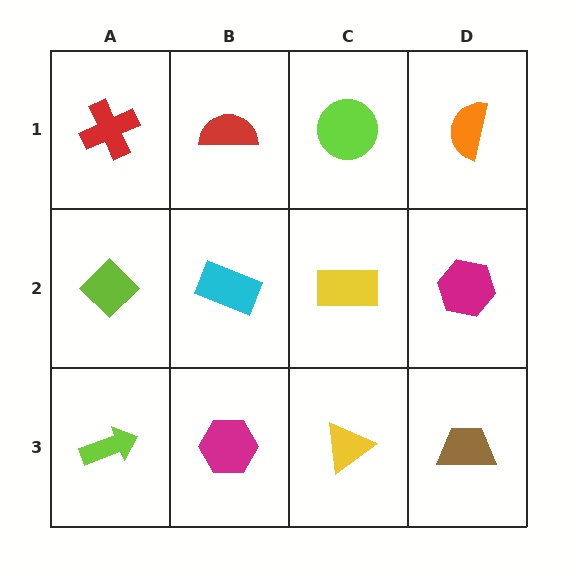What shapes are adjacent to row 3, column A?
A lime diamond (row 2, column A), a magenta hexagon (row 3, column B).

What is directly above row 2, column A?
A red cross.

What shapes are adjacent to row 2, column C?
A lime circle (row 1, column C), a yellow triangle (row 3, column C), a cyan rectangle (row 2, column B), a magenta hexagon (row 2, column D).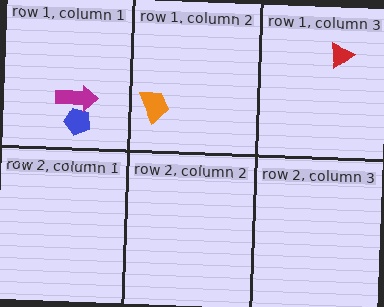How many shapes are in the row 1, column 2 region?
1.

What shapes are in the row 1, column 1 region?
The blue pentagon, the magenta arrow.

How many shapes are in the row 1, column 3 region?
1.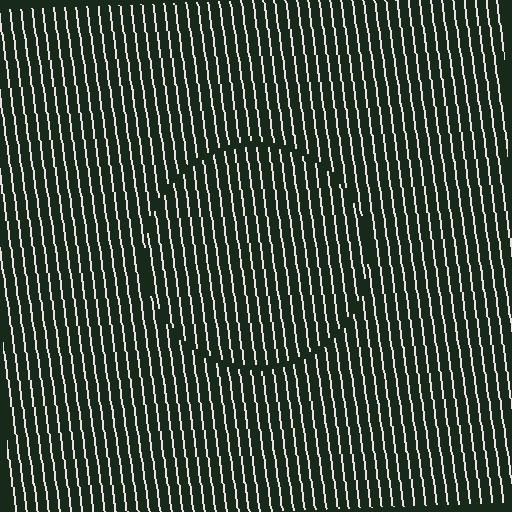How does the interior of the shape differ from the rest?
The interior of the shape contains the same grating, shifted by half a period — the contour is defined by the phase discontinuity where line-ends from the inner and outer gratings abut.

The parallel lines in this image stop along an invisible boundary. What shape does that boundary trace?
An illusory circle. The interior of the shape contains the same grating, shifted by half a period — the contour is defined by the phase discontinuity where line-ends from the inner and outer gratings abut.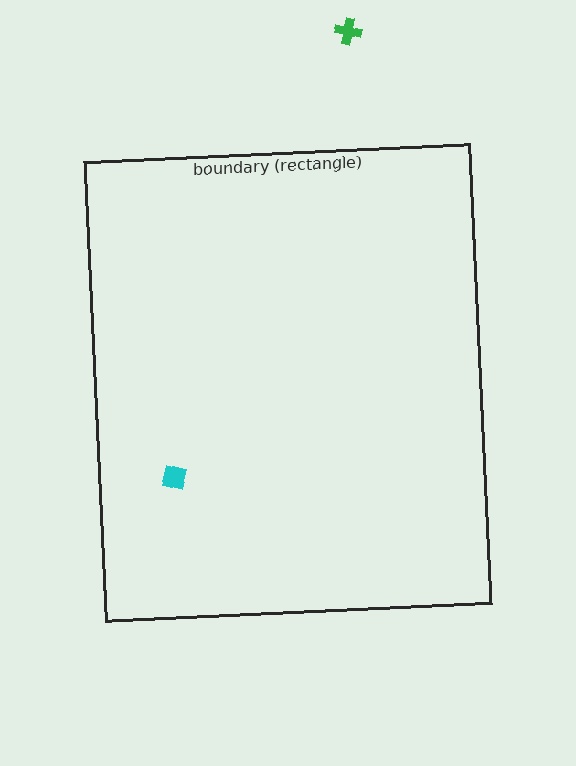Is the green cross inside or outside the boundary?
Outside.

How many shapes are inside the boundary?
1 inside, 1 outside.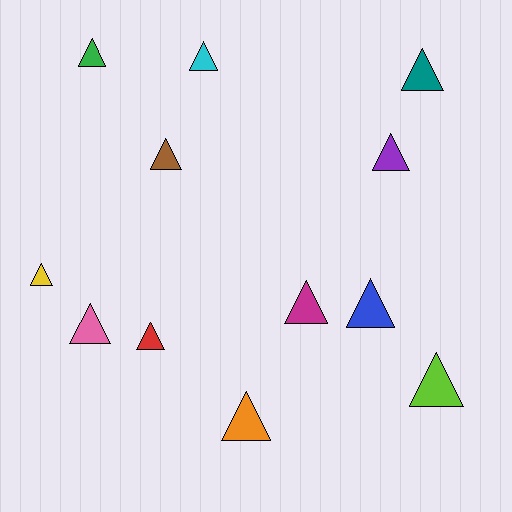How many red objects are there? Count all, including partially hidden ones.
There is 1 red object.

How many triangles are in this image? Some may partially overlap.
There are 12 triangles.